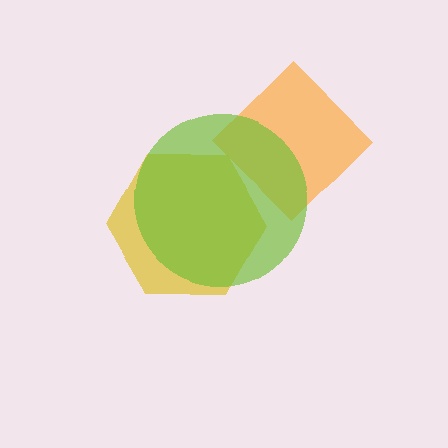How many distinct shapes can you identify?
There are 3 distinct shapes: a yellow hexagon, an orange diamond, a lime circle.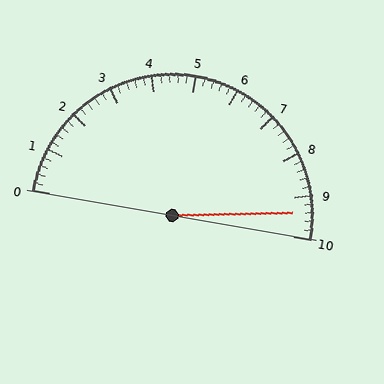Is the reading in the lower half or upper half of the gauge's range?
The reading is in the upper half of the range (0 to 10).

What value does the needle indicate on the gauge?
The needle indicates approximately 9.4.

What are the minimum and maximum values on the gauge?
The gauge ranges from 0 to 10.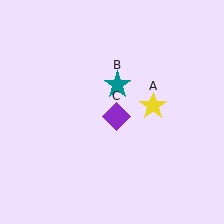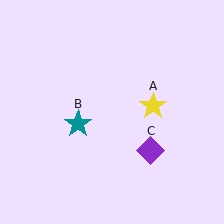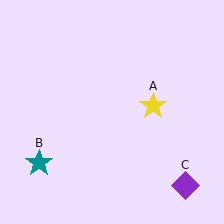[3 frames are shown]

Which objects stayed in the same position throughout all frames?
Yellow star (object A) remained stationary.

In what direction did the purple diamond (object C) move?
The purple diamond (object C) moved down and to the right.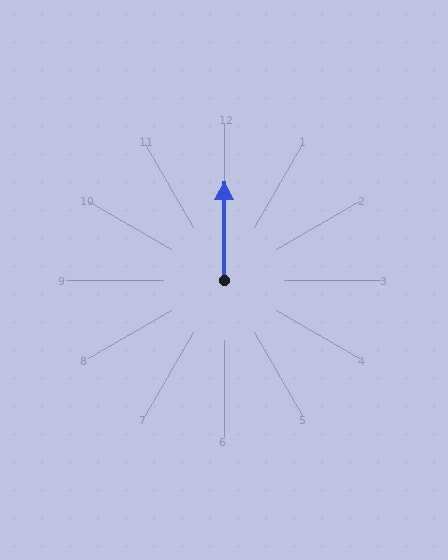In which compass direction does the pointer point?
North.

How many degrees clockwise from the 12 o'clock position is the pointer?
Approximately 0 degrees.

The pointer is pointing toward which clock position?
Roughly 12 o'clock.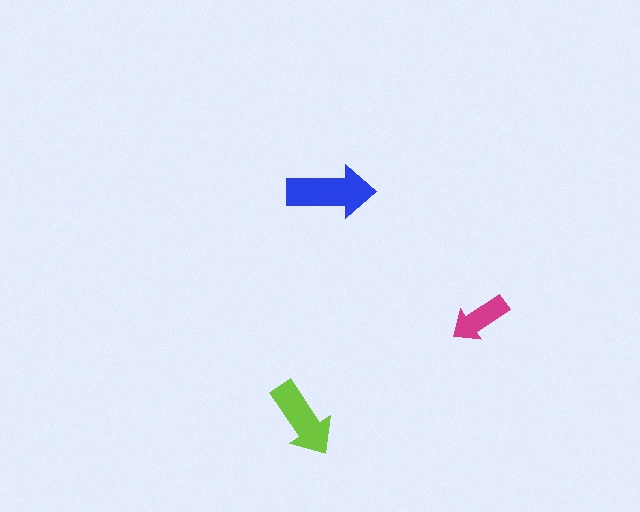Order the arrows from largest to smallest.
the blue one, the lime one, the magenta one.